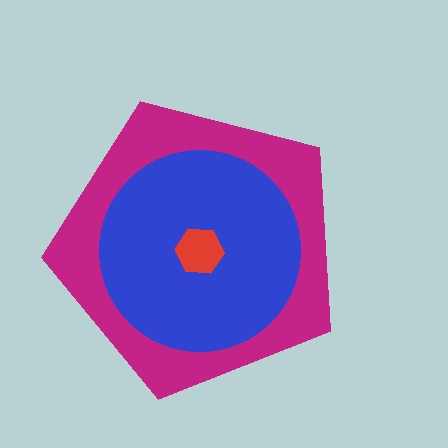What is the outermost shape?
The magenta pentagon.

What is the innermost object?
The red hexagon.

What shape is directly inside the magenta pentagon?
The blue circle.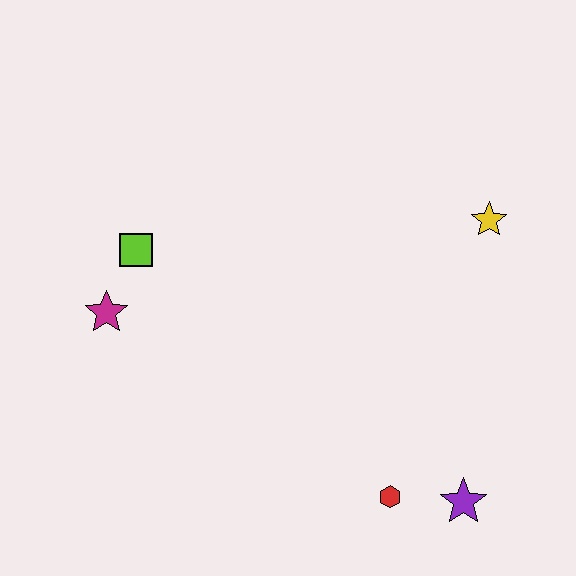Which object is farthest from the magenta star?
The purple star is farthest from the magenta star.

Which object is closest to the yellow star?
The purple star is closest to the yellow star.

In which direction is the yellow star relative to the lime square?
The yellow star is to the right of the lime square.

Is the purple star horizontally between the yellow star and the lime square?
Yes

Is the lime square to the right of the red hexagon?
No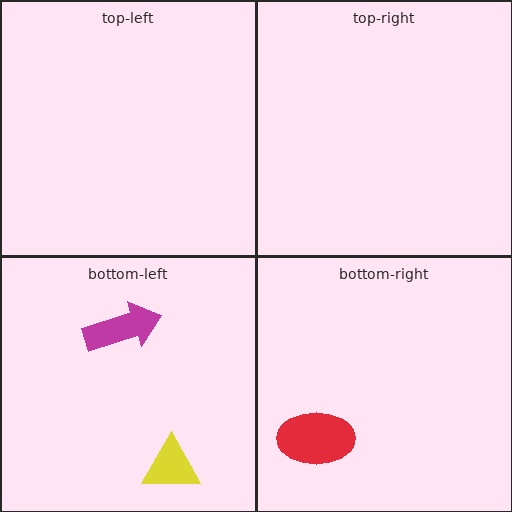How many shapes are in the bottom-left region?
2.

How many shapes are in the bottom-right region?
1.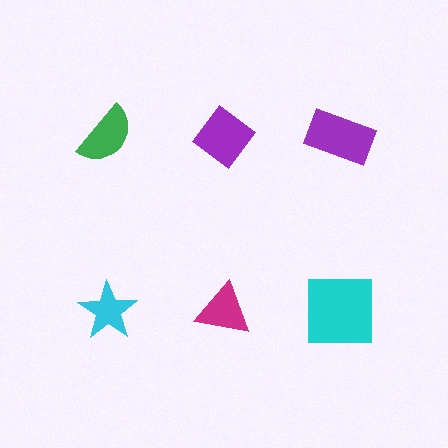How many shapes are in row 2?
3 shapes.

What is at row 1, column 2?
A purple diamond.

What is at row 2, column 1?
A cyan star.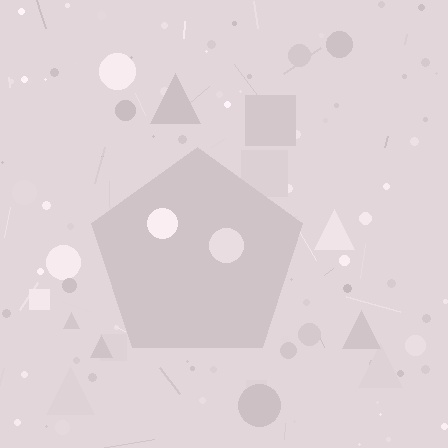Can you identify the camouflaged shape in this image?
The camouflaged shape is a pentagon.